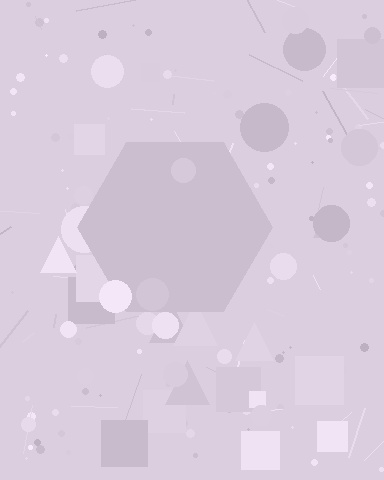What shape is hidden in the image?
A hexagon is hidden in the image.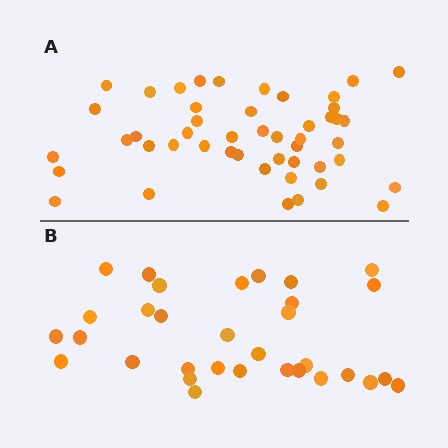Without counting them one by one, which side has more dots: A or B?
Region A (the top region) has more dots.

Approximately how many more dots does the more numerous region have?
Region A has approximately 15 more dots than region B.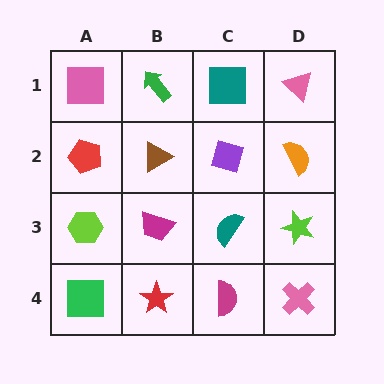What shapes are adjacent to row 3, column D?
An orange semicircle (row 2, column D), a pink cross (row 4, column D), a teal semicircle (row 3, column C).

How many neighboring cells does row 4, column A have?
2.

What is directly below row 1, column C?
A purple diamond.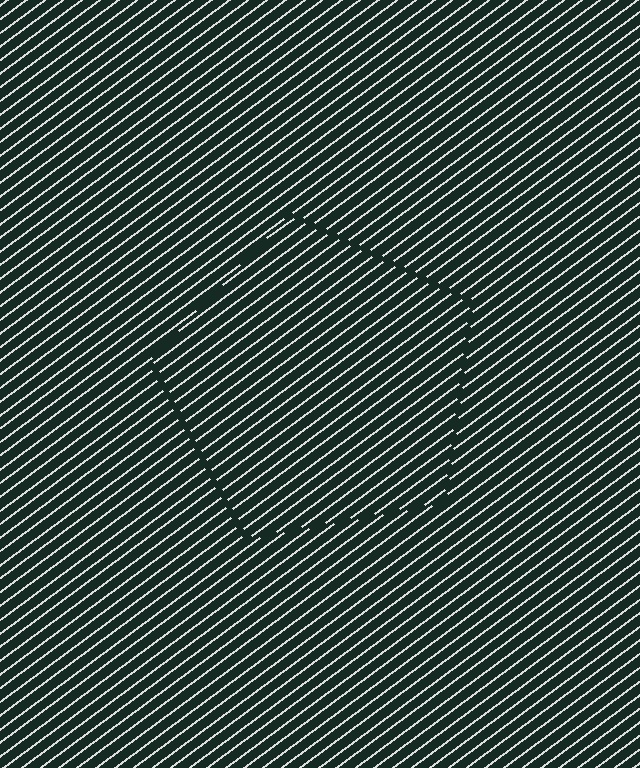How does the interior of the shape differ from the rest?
The interior of the shape contains the same grating, shifted by half a period — the contour is defined by the phase discontinuity where line-ends from the inner and outer gratings abut.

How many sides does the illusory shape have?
5 sides — the line-ends trace a pentagon.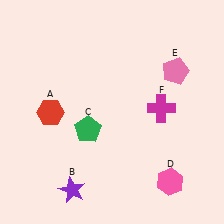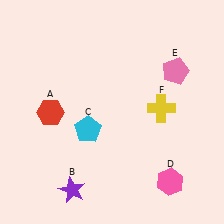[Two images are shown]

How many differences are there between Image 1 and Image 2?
There are 2 differences between the two images.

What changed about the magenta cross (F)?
In Image 1, F is magenta. In Image 2, it changed to yellow.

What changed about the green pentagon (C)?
In Image 1, C is green. In Image 2, it changed to cyan.